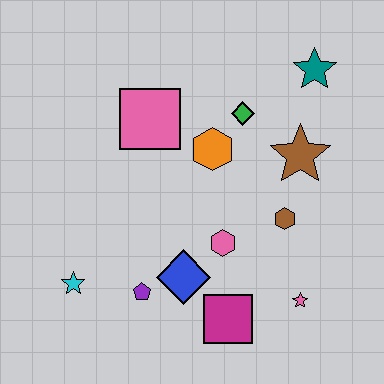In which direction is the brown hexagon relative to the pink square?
The brown hexagon is to the right of the pink square.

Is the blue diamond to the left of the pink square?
No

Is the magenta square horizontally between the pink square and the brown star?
Yes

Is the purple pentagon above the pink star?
Yes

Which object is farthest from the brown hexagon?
The cyan star is farthest from the brown hexagon.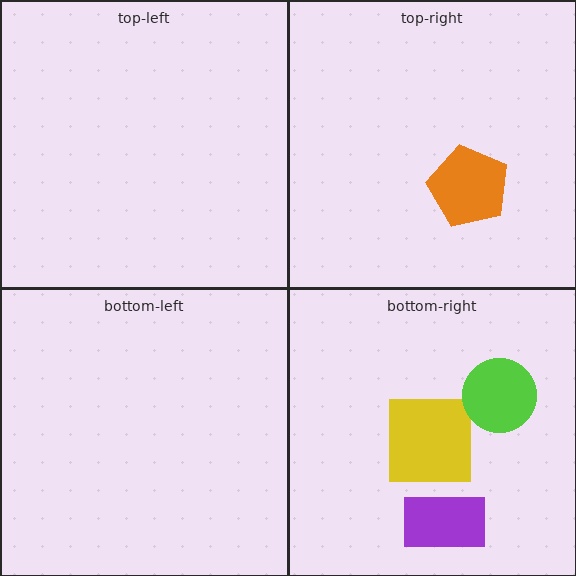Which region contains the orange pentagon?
The top-right region.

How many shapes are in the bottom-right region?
3.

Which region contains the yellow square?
The bottom-right region.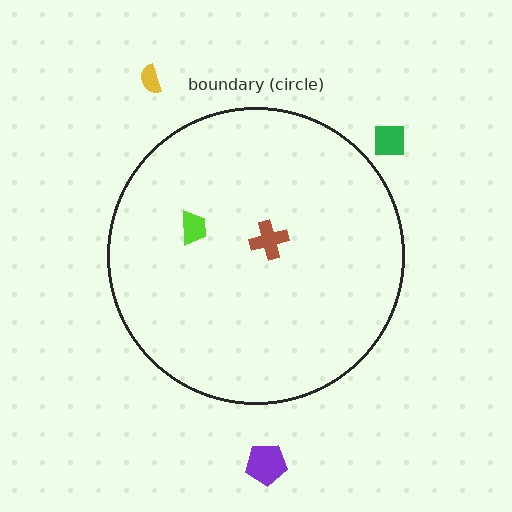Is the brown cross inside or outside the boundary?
Inside.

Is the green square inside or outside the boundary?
Outside.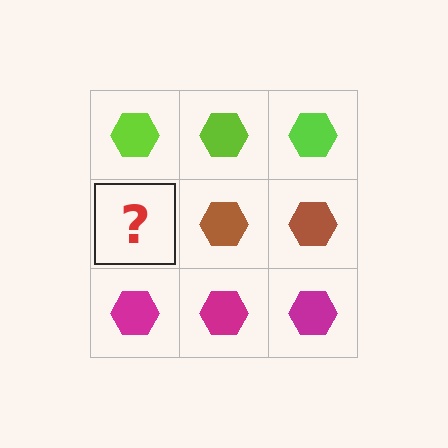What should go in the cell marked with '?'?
The missing cell should contain a brown hexagon.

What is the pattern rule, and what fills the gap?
The rule is that each row has a consistent color. The gap should be filled with a brown hexagon.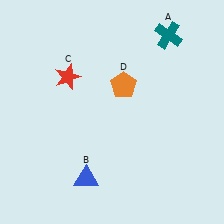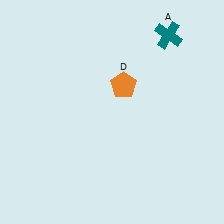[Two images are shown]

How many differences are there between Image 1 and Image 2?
There are 2 differences between the two images.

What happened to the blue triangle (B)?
The blue triangle (B) was removed in Image 2. It was in the bottom-left area of Image 1.